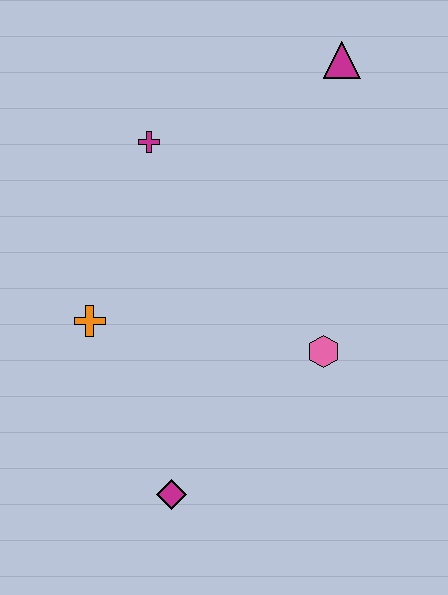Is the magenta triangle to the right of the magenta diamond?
Yes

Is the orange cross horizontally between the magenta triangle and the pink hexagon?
No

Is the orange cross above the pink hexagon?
Yes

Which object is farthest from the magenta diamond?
The magenta triangle is farthest from the magenta diamond.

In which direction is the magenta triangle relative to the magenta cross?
The magenta triangle is to the right of the magenta cross.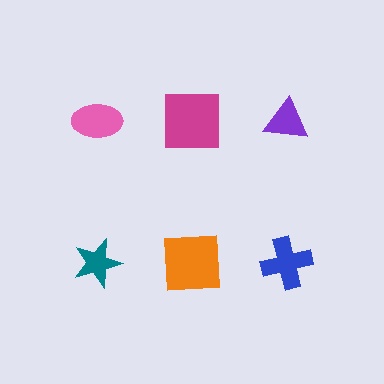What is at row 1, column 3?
A purple triangle.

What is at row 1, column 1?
A pink ellipse.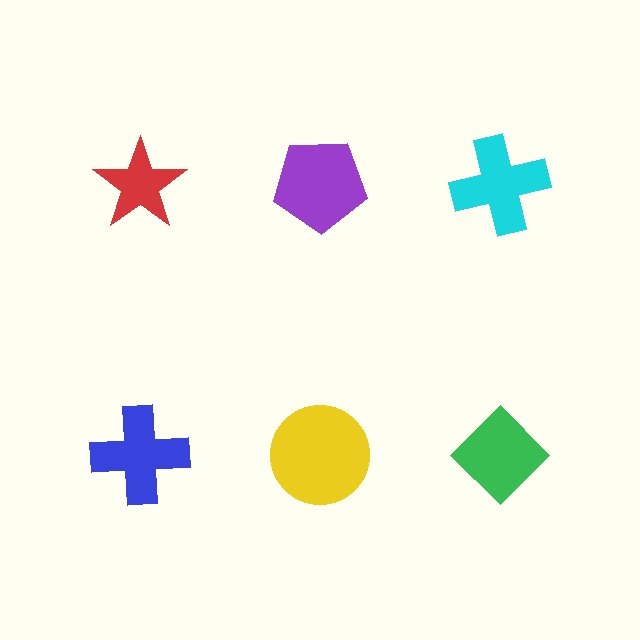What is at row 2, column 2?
A yellow circle.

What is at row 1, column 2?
A purple pentagon.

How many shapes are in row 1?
3 shapes.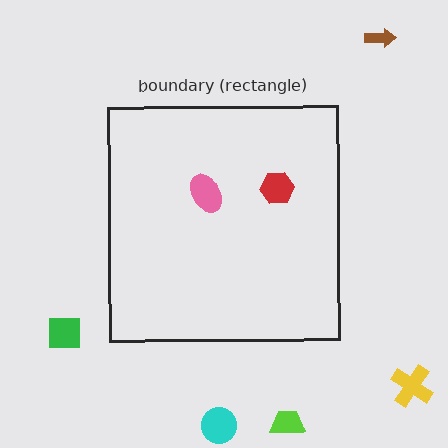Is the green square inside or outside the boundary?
Outside.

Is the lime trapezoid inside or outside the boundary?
Outside.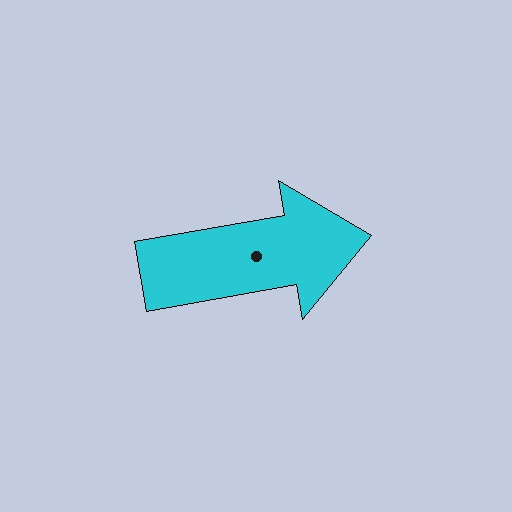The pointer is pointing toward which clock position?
Roughly 3 o'clock.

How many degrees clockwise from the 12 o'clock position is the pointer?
Approximately 80 degrees.